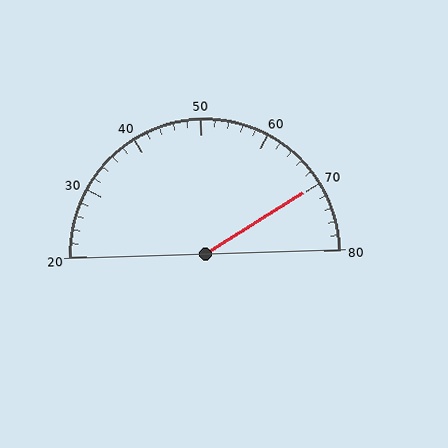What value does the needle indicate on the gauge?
The needle indicates approximately 70.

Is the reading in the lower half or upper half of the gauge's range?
The reading is in the upper half of the range (20 to 80).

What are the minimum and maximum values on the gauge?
The gauge ranges from 20 to 80.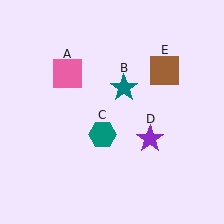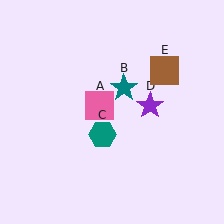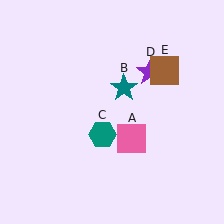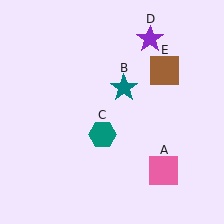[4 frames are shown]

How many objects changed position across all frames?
2 objects changed position: pink square (object A), purple star (object D).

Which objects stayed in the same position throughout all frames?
Teal star (object B) and teal hexagon (object C) and brown square (object E) remained stationary.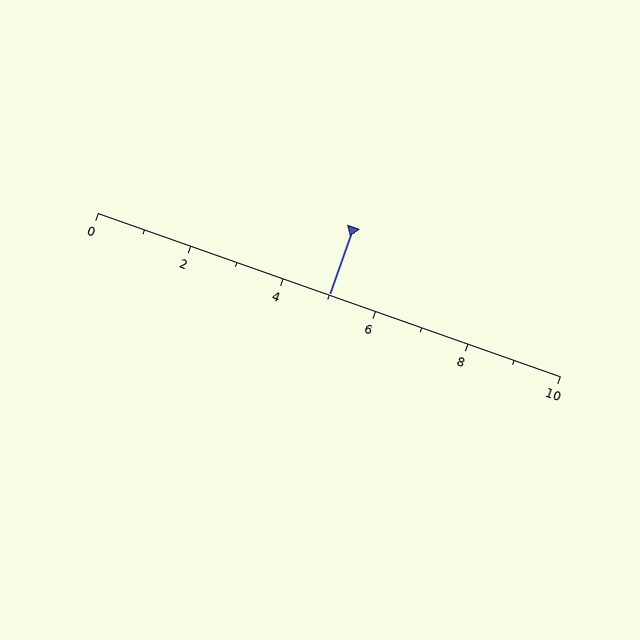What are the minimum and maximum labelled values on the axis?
The axis runs from 0 to 10.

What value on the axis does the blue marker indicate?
The marker indicates approximately 5.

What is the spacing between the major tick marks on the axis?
The major ticks are spaced 2 apart.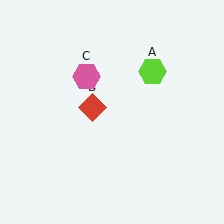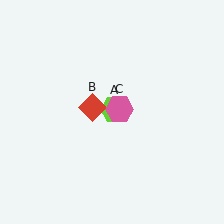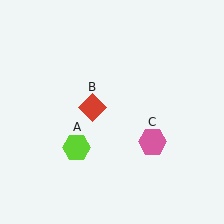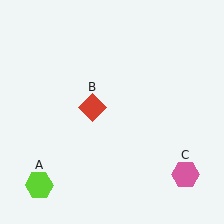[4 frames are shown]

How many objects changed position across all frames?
2 objects changed position: lime hexagon (object A), pink hexagon (object C).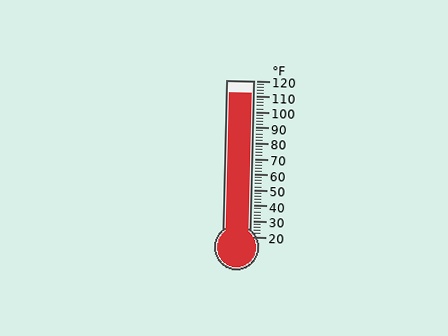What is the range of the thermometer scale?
The thermometer scale ranges from 20°F to 120°F.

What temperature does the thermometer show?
The thermometer shows approximately 112°F.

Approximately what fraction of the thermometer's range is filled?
The thermometer is filled to approximately 90% of its range.